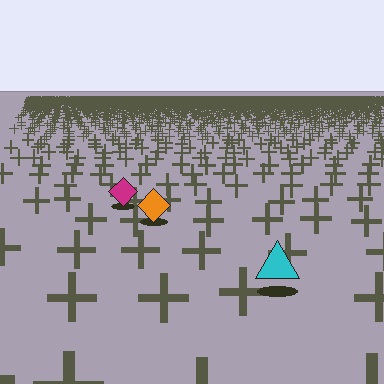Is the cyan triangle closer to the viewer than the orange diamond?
Yes. The cyan triangle is closer — you can tell from the texture gradient: the ground texture is coarser near it.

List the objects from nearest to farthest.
From nearest to farthest: the cyan triangle, the orange diamond, the magenta diamond.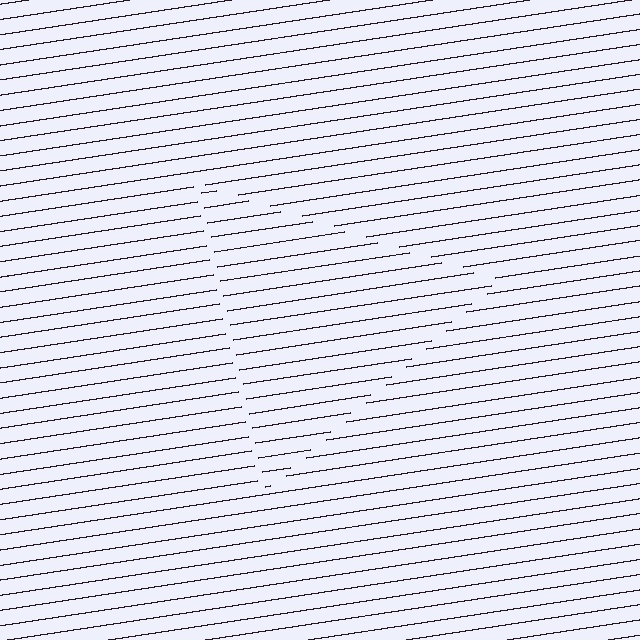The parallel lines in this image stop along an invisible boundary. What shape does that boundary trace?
An illusory triangle. The interior of the shape contains the same grating, shifted by half a period — the contour is defined by the phase discontinuity where line-ends from the inner and outer gratings abut.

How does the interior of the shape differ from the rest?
The interior of the shape contains the same grating, shifted by half a period — the contour is defined by the phase discontinuity where line-ends from the inner and outer gratings abut.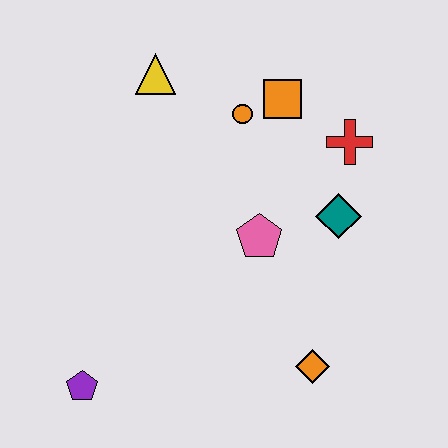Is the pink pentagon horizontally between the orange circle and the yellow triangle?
No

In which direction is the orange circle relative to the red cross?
The orange circle is to the left of the red cross.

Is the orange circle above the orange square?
No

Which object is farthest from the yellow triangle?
The orange diamond is farthest from the yellow triangle.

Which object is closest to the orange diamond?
The pink pentagon is closest to the orange diamond.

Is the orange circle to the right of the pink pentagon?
No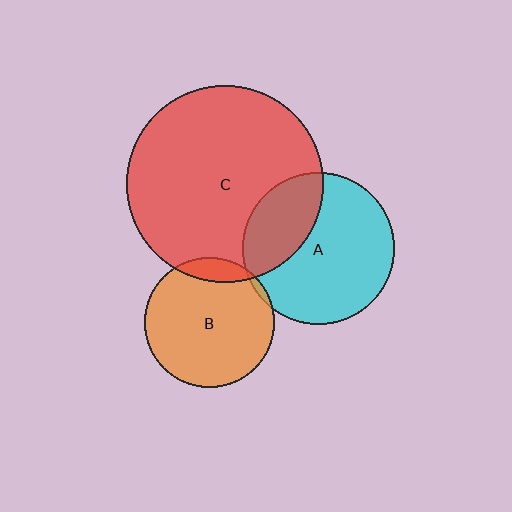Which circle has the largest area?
Circle C (red).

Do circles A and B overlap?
Yes.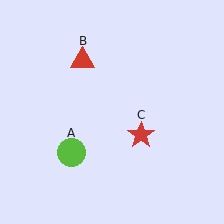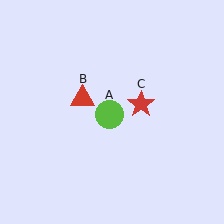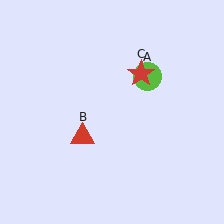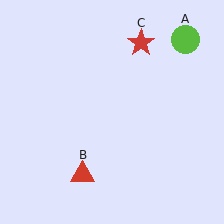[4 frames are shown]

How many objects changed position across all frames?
3 objects changed position: lime circle (object A), red triangle (object B), red star (object C).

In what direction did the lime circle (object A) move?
The lime circle (object A) moved up and to the right.